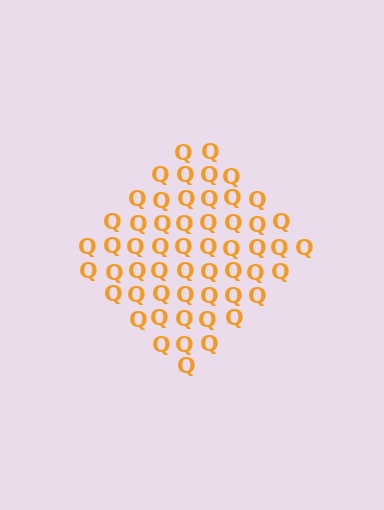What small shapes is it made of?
It is made of small letter Q's.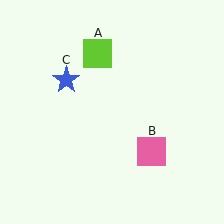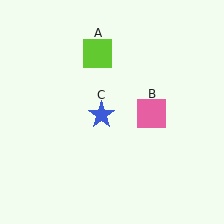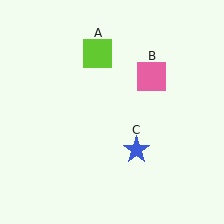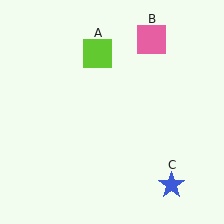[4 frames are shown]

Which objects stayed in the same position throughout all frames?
Lime square (object A) remained stationary.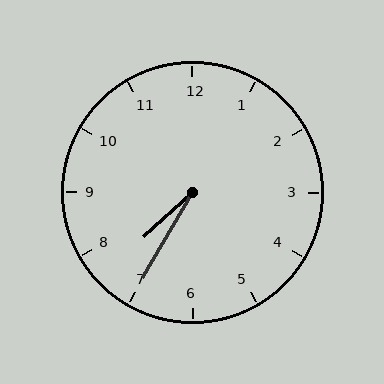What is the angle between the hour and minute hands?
Approximately 18 degrees.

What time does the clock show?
7:35.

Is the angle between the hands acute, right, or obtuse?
It is acute.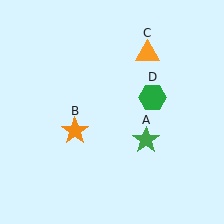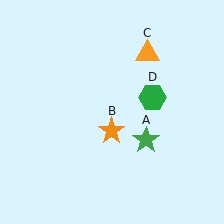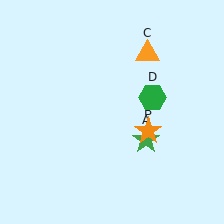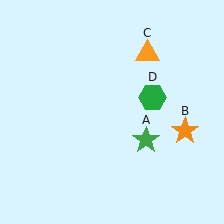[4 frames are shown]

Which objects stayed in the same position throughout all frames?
Green star (object A) and orange triangle (object C) and green hexagon (object D) remained stationary.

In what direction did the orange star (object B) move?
The orange star (object B) moved right.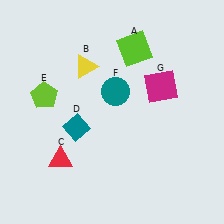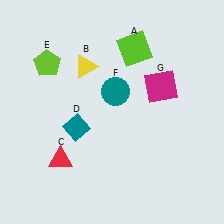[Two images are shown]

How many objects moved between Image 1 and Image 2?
1 object moved between the two images.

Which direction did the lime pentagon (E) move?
The lime pentagon (E) moved up.